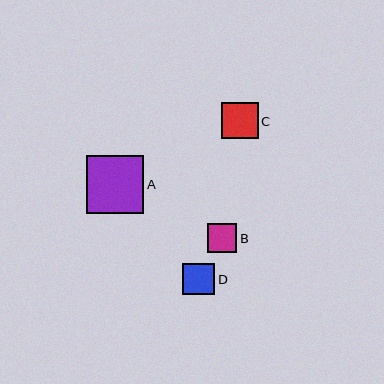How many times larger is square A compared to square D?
Square A is approximately 1.8 times the size of square D.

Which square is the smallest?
Square B is the smallest with a size of approximately 29 pixels.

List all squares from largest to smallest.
From largest to smallest: A, C, D, B.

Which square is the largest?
Square A is the largest with a size of approximately 57 pixels.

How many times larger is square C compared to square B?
Square C is approximately 1.3 times the size of square B.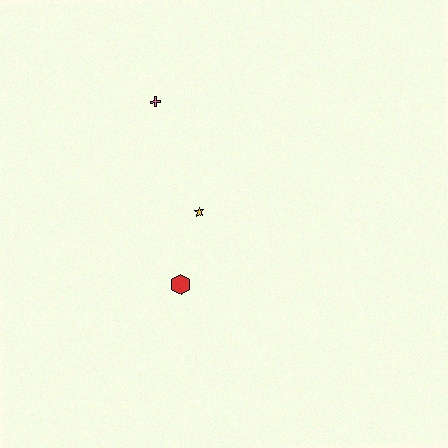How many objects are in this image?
There are 3 objects.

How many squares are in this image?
There are no squares.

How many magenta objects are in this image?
There are no magenta objects.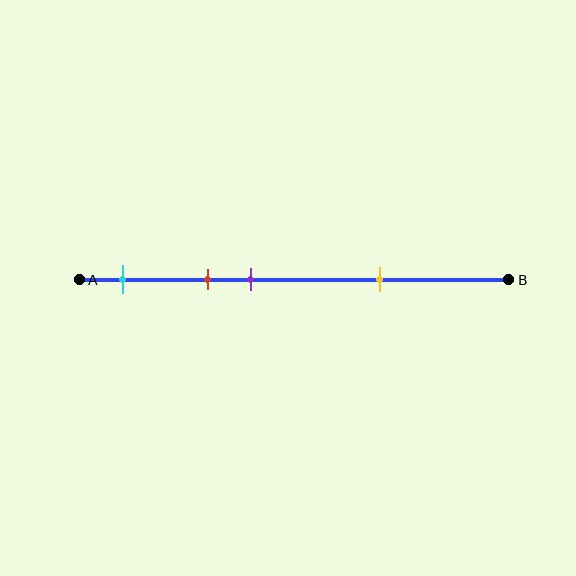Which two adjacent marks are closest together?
The red and purple marks are the closest adjacent pair.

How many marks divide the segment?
There are 4 marks dividing the segment.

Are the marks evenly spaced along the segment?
No, the marks are not evenly spaced.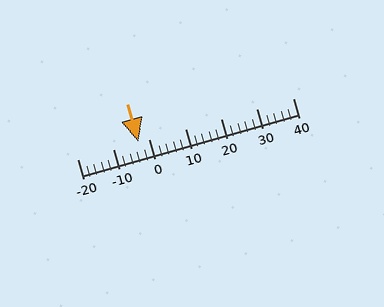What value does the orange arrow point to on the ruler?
The orange arrow points to approximately -3.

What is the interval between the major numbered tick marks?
The major tick marks are spaced 10 units apart.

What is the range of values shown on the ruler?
The ruler shows values from -20 to 40.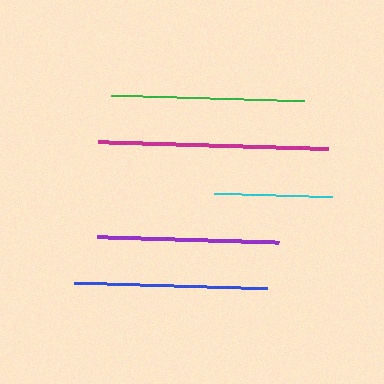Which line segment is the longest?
The magenta line is the longest at approximately 230 pixels.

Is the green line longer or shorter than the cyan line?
The green line is longer than the cyan line.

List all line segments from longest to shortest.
From longest to shortest: magenta, blue, green, purple, cyan.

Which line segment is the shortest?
The cyan line is the shortest at approximately 118 pixels.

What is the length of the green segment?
The green segment is approximately 193 pixels long.